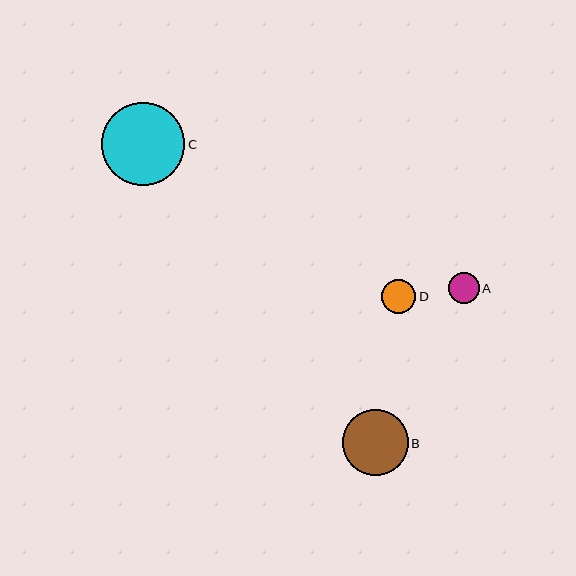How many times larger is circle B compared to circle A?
Circle B is approximately 2.1 times the size of circle A.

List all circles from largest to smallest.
From largest to smallest: C, B, D, A.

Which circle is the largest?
Circle C is the largest with a size of approximately 84 pixels.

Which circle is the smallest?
Circle A is the smallest with a size of approximately 31 pixels.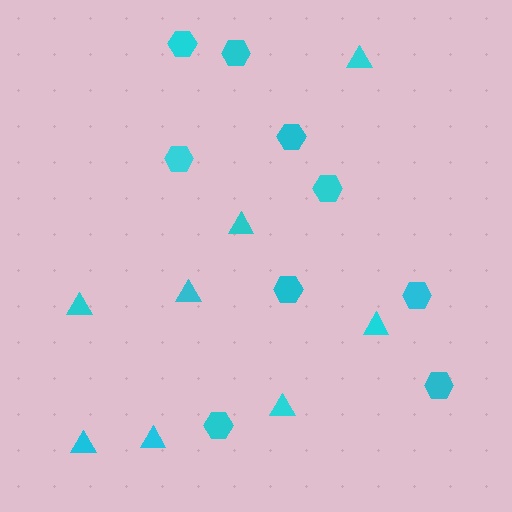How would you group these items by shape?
There are 2 groups: one group of triangles (8) and one group of hexagons (9).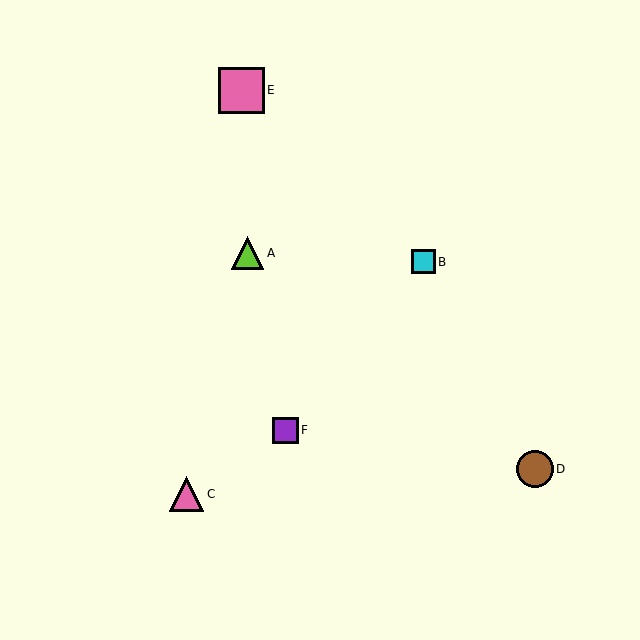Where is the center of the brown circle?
The center of the brown circle is at (535, 469).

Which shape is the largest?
The pink square (labeled E) is the largest.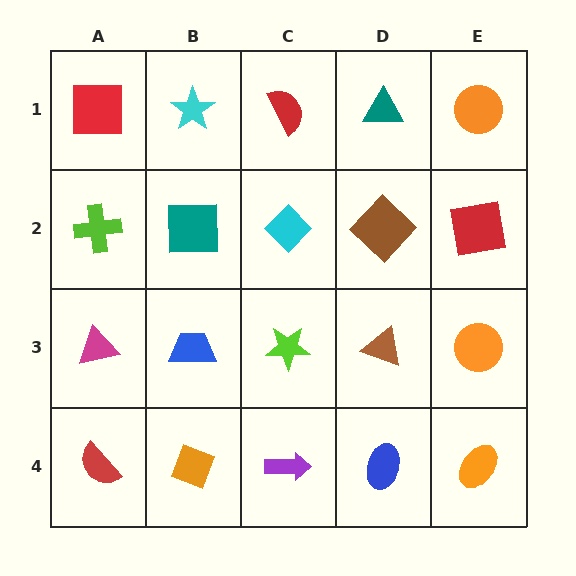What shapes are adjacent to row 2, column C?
A red semicircle (row 1, column C), a lime star (row 3, column C), a teal square (row 2, column B), a brown diamond (row 2, column D).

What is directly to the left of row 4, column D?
A purple arrow.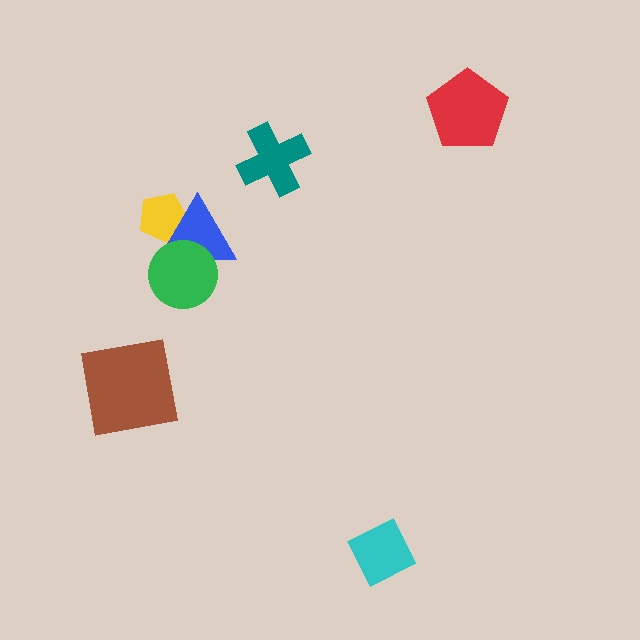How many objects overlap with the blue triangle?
2 objects overlap with the blue triangle.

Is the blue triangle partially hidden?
Yes, it is partially covered by another shape.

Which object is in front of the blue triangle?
The green circle is in front of the blue triangle.